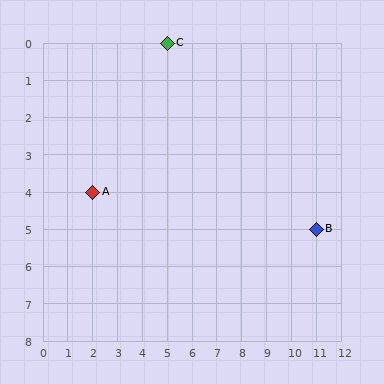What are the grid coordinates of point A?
Point A is at grid coordinates (2, 4).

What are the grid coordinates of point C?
Point C is at grid coordinates (5, 0).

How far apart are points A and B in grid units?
Points A and B are 9 columns and 1 row apart (about 9.1 grid units diagonally).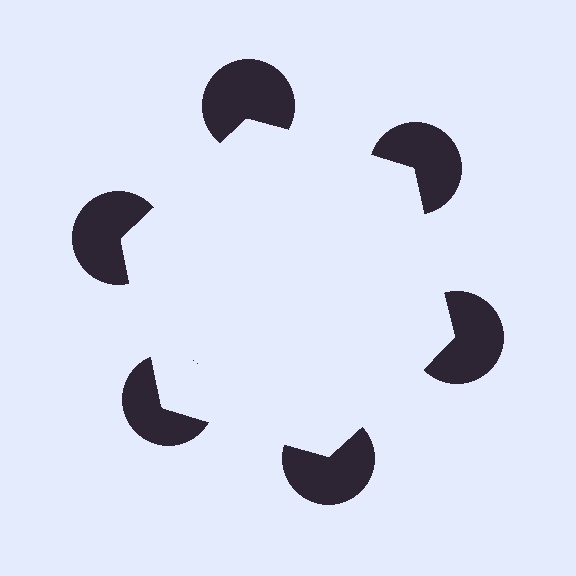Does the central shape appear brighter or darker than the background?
It typically appears slightly brighter than the background, even though no actual brightness change is drawn.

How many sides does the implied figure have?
6 sides.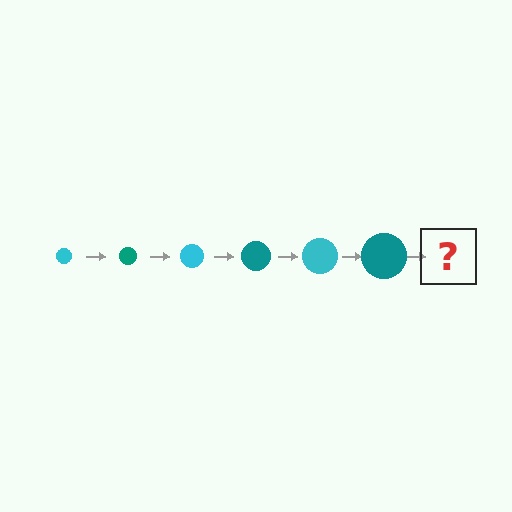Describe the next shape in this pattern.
It should be a cyan circle, larger than the previous one.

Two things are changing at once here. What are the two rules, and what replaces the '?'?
The two rules are that the circle grows larger each step and the color cycles through cyan and teal. The '?' should be a cyan circle, larger than the previous one.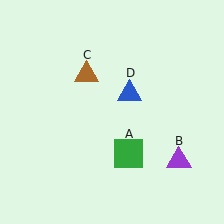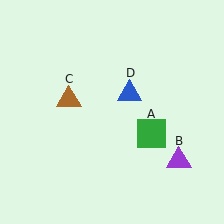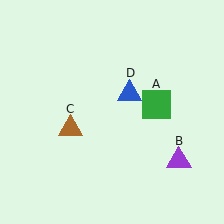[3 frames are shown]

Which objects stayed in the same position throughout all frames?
Purple triangle (object B) and blue triangle (object D) remained stationary.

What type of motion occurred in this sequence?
The green square (object A), brown triangle (object C) rotated counterclockwise around the center of the scene.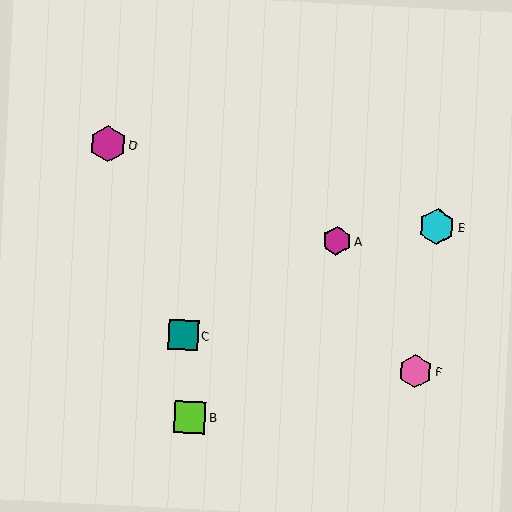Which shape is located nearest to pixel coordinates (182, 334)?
The teal square (labeled C) at (183, 335) is nearest to that location.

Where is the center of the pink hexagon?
The center of the pink hexagon is at (415, 371).